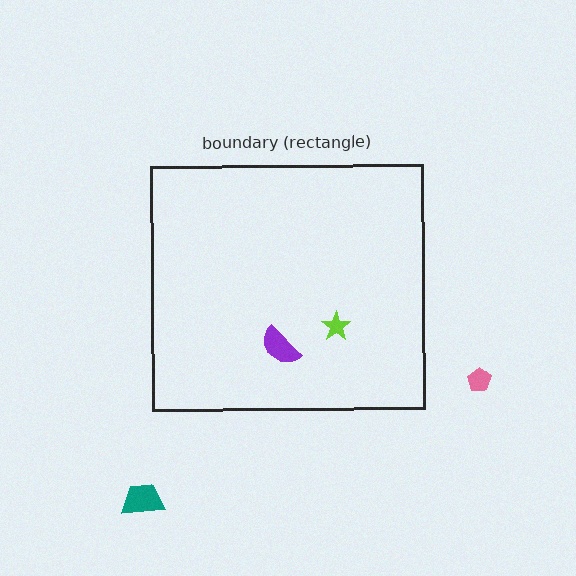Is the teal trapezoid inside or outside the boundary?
Outside.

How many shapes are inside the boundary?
2 inside, 2 outside.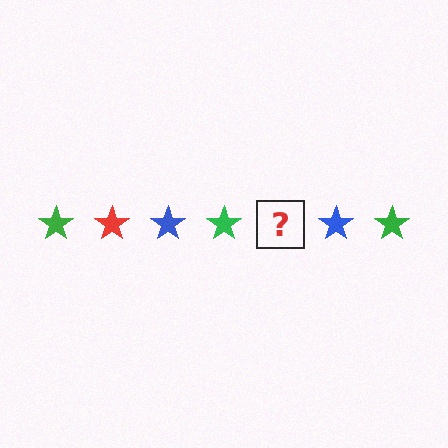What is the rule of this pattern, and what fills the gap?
The rule is that the pattern cycles through green, red, blue stars. The gap should be filled with a red star.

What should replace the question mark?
The question mark should be replaced with a red star.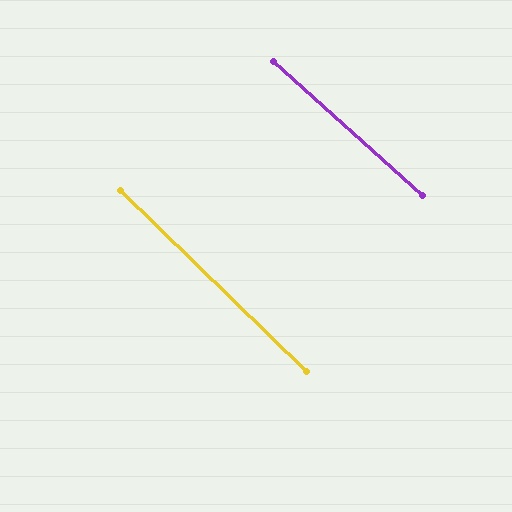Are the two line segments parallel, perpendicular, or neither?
Parallel — their directions differ by only 1.9°.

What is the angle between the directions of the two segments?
Approximately 2 degrees.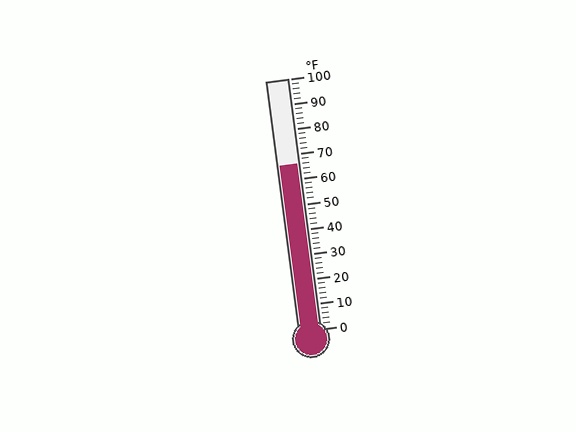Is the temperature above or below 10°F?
The temperature is above 10°F.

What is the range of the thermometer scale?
The thermometer scale ranges from 0°F to 100°F.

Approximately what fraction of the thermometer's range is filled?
The thermometer is filled to approximately 65% of its range.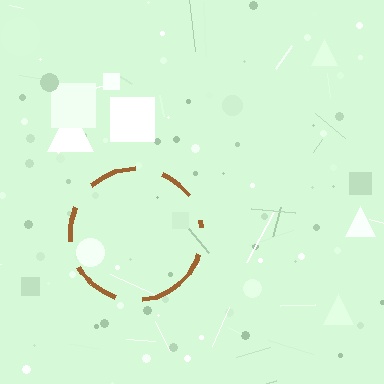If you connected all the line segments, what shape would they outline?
They would outline a circle.